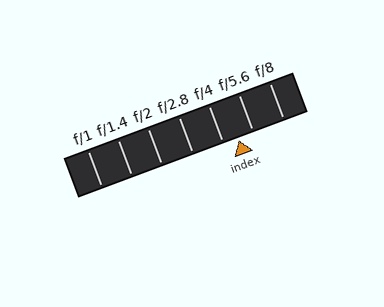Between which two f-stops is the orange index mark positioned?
The index mark is between f/4 and f/5.6.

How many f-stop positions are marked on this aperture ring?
There are 7 f-stop positions marked.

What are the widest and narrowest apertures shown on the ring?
The widest aperture shown is f/1 and the narrowest is f/8.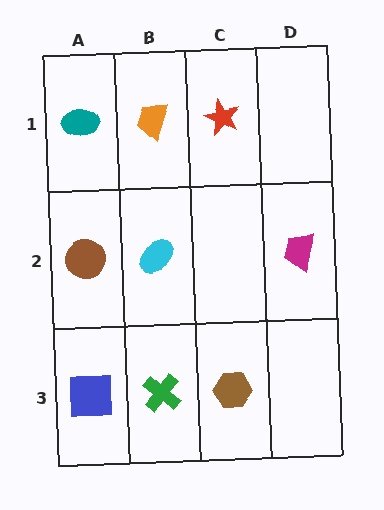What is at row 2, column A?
A brown circle.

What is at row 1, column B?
An orange trapezoid.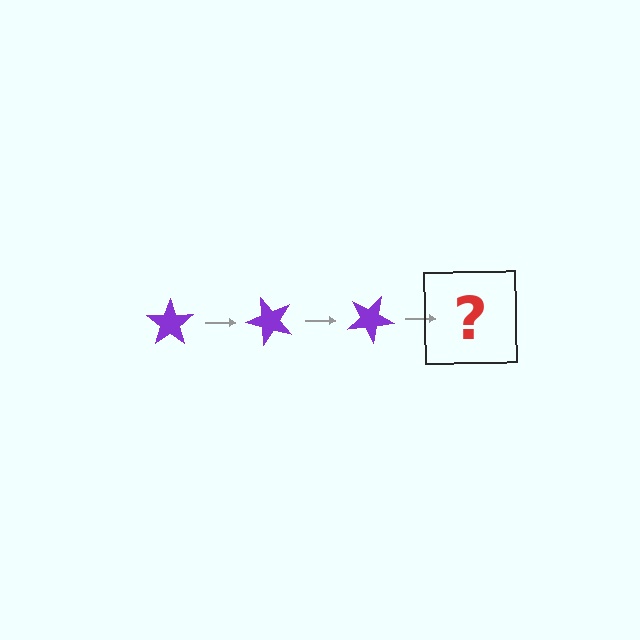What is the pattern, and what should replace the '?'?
The pattern is that the star rotates 50 degrees each step. The '?' should be a purple star rotated 150 degrees.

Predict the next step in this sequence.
The next step is a purple star rotated 150 degrees.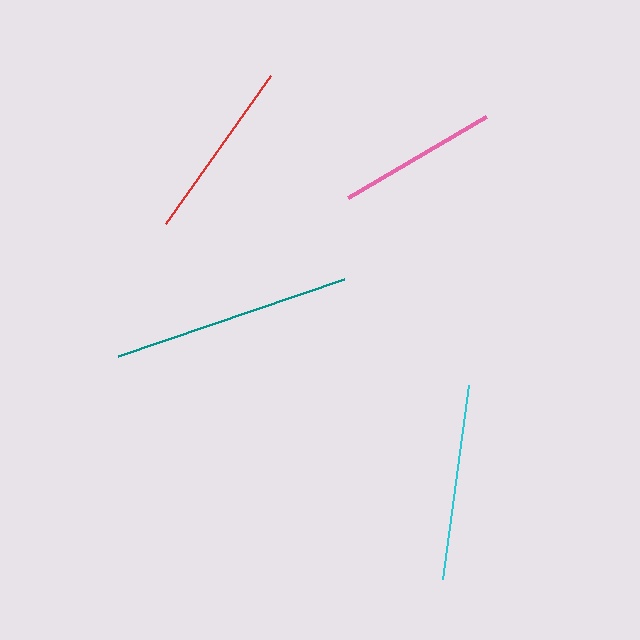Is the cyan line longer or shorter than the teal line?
The teal line is longer than the cyan line.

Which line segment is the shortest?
The pink line is the shortest at approximately 160 pixels.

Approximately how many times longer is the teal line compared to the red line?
The teal line is approximately 1.3 times the length of the red line.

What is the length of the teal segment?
The teal segment is approximately 239 pixels long.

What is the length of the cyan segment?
The cyan segment is approximately 196 pixels long.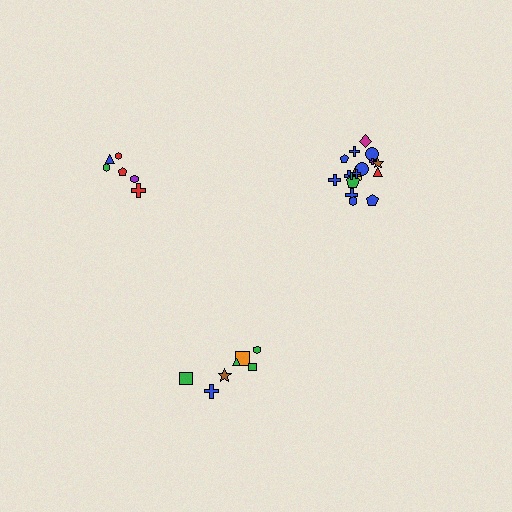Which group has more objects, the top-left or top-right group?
The top-right group.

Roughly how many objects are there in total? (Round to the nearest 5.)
Roughly 30 objects in total.